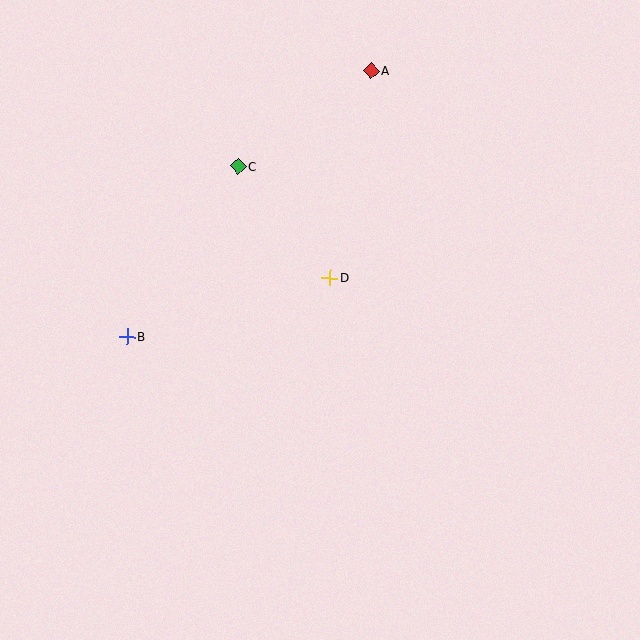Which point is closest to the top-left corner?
Point C is closest to the top-left corner.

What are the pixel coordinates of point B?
Point B is at (127, 336).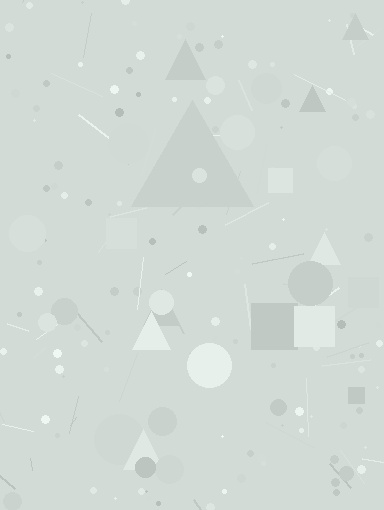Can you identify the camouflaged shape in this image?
The camouflaged shape is a triangle.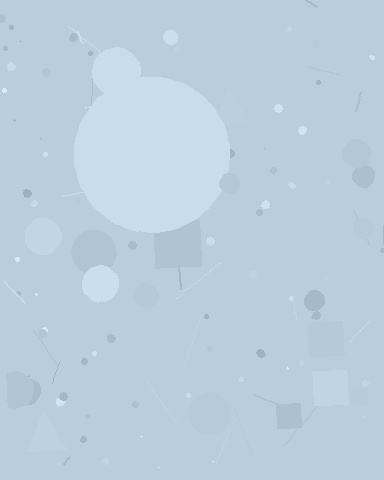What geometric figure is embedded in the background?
A circle is embedded in the background.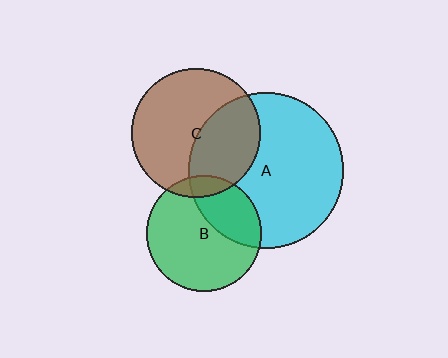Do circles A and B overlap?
Yes.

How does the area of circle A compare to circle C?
Approximately 1.4 times.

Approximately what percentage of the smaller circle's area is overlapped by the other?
Approximately 30%.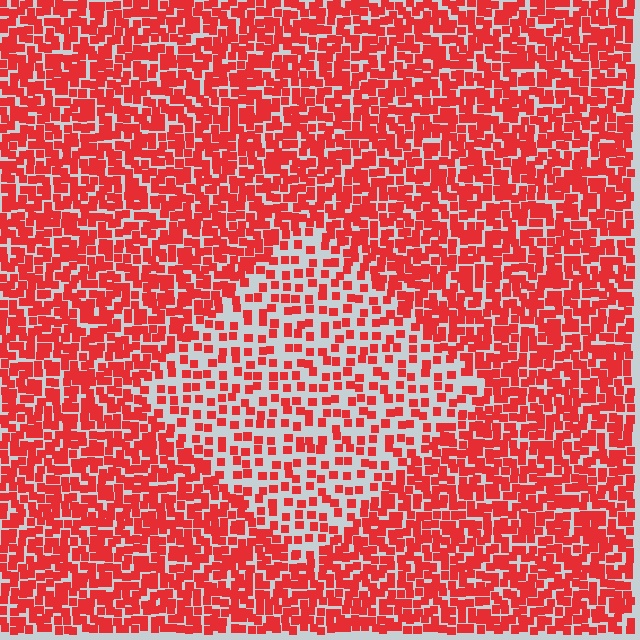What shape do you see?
I see a diamond.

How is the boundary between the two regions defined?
The boundary is defined by a change in element density (approximately 2.1x ratio). All elements are the same color, size, and shape.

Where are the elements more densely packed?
The elements are more densely packed outside the diamond boundary.